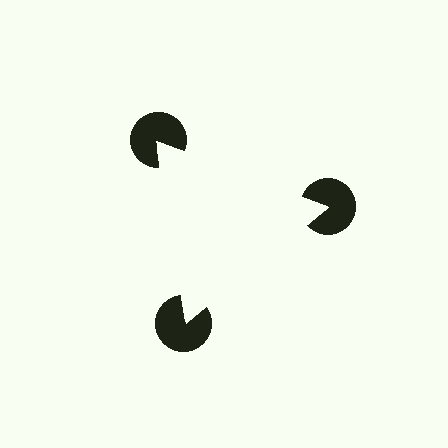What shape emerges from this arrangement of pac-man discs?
An illusory triangle — its edges are inferred from the aligned wedge cuts in the pac-man discs, not physically drawn.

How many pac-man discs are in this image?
There are 3 — one at each vertex of the illusory triangle.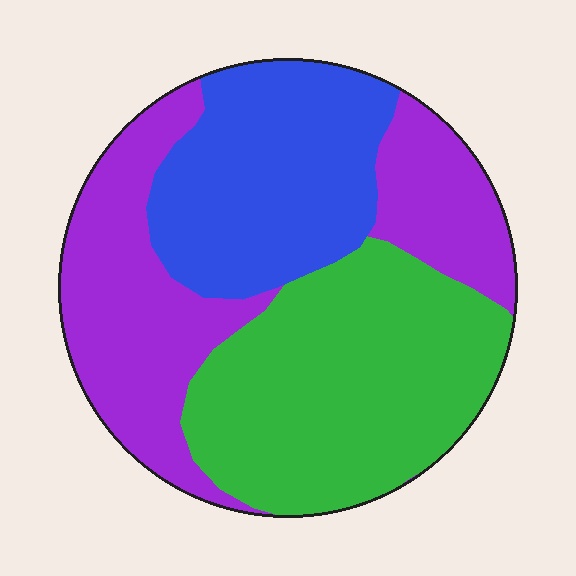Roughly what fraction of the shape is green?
Green covers 37% of the shape.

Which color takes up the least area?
Blue, at roughly 25%.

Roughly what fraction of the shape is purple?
Purple takes up about one third (1/3) of the shape.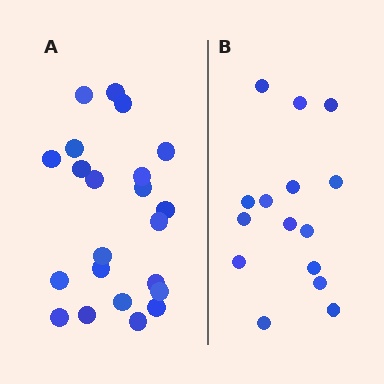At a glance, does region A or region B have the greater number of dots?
Region A (the left region) has more dots.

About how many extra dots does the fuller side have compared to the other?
Region A has roughly 8 or so more dots than region B.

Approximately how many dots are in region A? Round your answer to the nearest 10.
About 20 dots. (The exact count is 22, which rounds to 20.)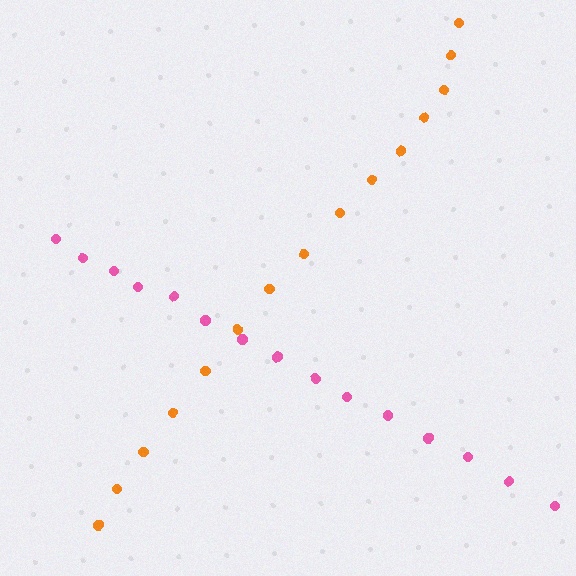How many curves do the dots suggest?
There are 2 distinct paths.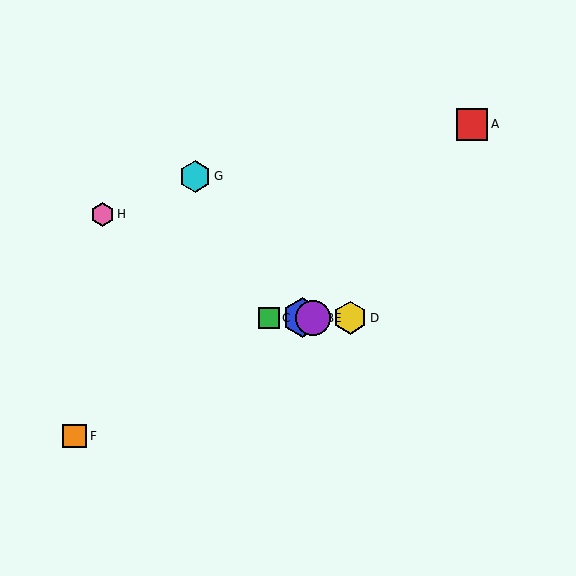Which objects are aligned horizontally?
Objects B, C, D, E are aligned horizontally.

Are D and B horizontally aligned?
Yes, both are at y≈318.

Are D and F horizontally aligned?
No, D is at y≈318 and F is at y≈436.